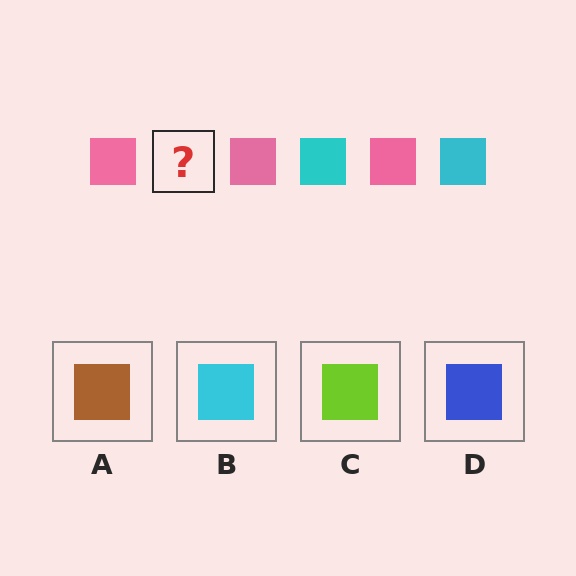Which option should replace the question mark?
Option B.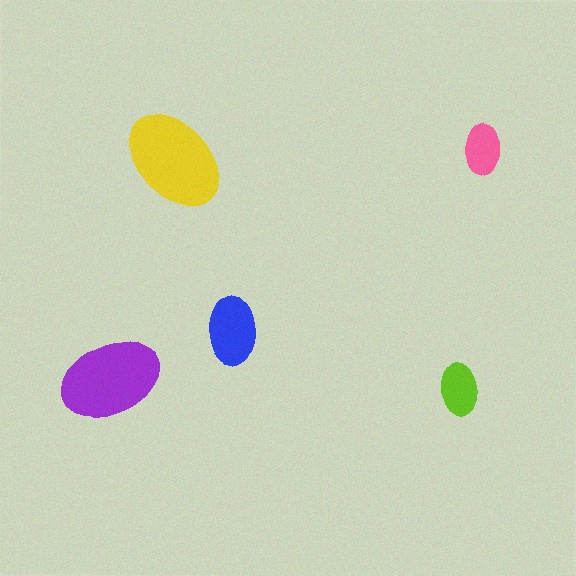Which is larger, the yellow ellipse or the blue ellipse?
The yellow one.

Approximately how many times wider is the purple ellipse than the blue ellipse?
About 1.5 times wider.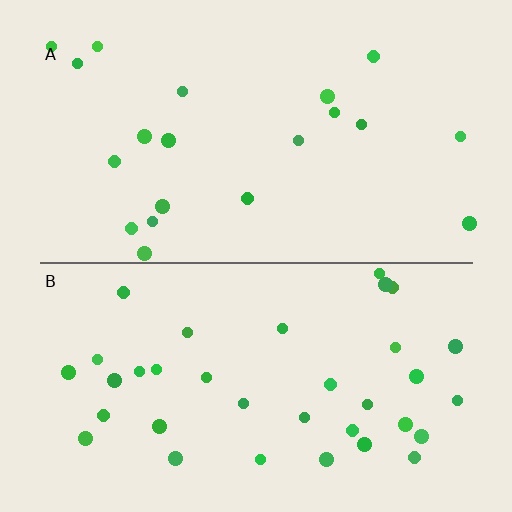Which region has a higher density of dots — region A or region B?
B (the bottom).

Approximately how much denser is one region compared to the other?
Approximately 1.7× — region B over region A.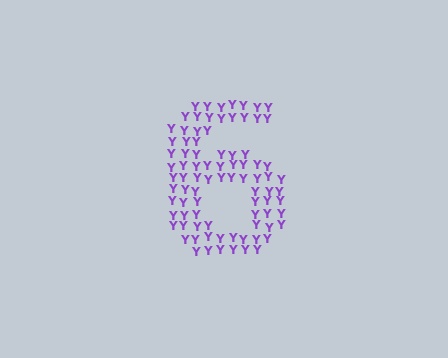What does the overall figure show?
The overall figure shows the digit 6.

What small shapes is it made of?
It is made of small letter Y's.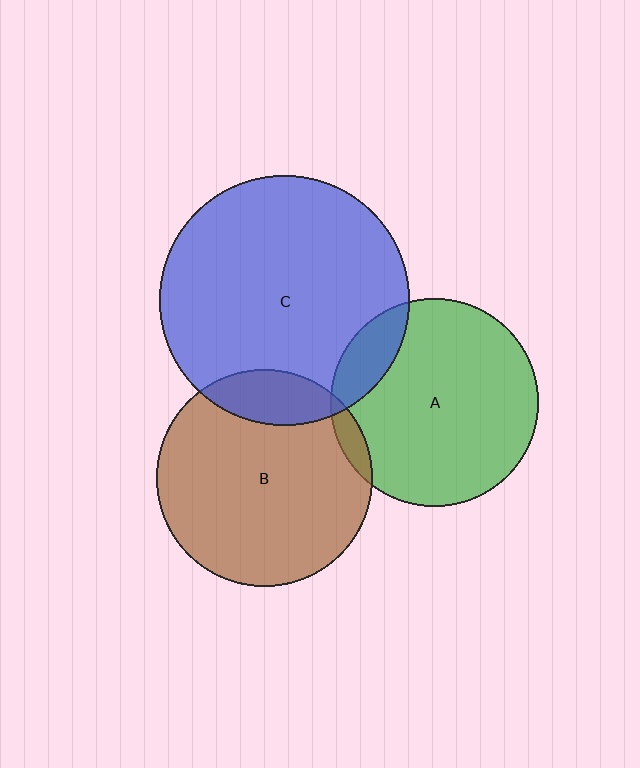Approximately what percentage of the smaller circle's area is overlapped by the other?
Approximately 15%.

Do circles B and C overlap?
Yes.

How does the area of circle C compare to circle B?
Approximately 1.3 times.